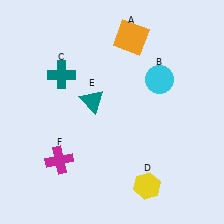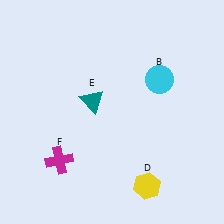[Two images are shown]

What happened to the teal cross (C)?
The teal cross (C) was removed in Image 2. It was in the top-left area of Image 1.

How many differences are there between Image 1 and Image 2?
There are 2 differences between the two images.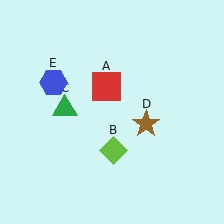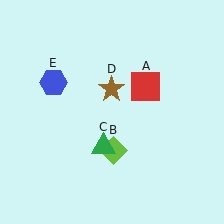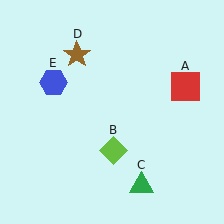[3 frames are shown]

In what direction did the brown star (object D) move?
The brown star (object D) moved up and to the left.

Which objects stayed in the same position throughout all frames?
Lime diamond (object B) and blue hexagon (object E) remained stationary.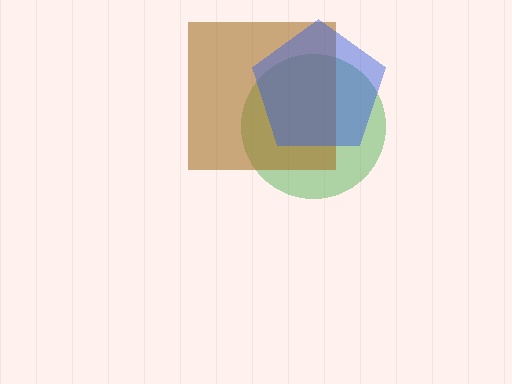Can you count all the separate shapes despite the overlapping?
Yes, there are 3 separate shapes.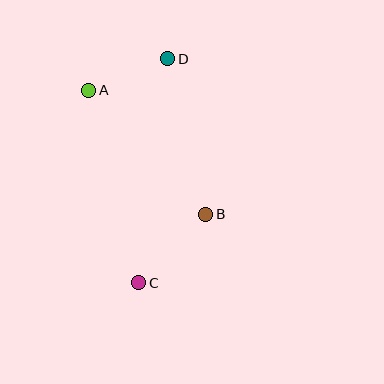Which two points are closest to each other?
Points A and D are closest to each other.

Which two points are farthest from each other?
Points C and D are farthest from each other.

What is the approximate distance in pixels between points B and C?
The distance between B and C is approximately 96 pixels.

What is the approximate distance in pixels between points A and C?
The distance between A and C is approximately 199 pixels.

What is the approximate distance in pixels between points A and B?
The distance between A and B is approximately 171 pixels.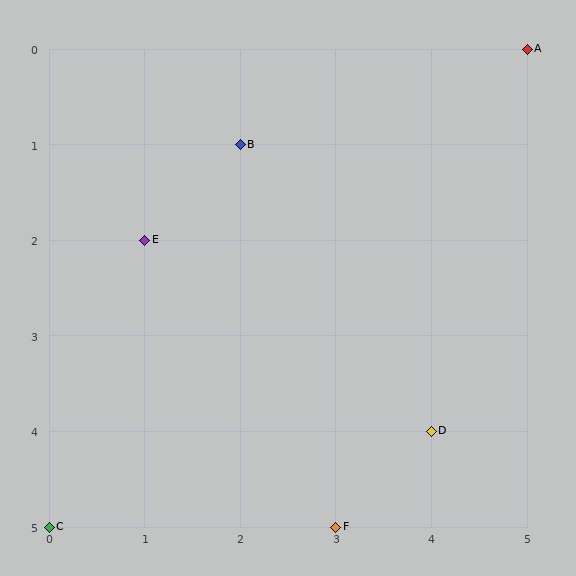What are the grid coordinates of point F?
Point F is at grid coordinates (3, 5).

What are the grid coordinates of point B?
Point B is at grid coordinates (2, 1).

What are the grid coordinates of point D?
Point D is at grid coordinates (4, 4).